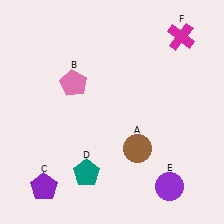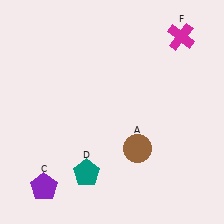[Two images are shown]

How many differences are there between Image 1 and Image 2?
There are 2 differences between the two images.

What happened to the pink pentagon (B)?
The pink pentagon (B) was removed in Image 2. It was in the top-left area of Image 1.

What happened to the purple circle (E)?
The purple circle (E) was removed in Image 2. It was in the bottom-right area of Image 1.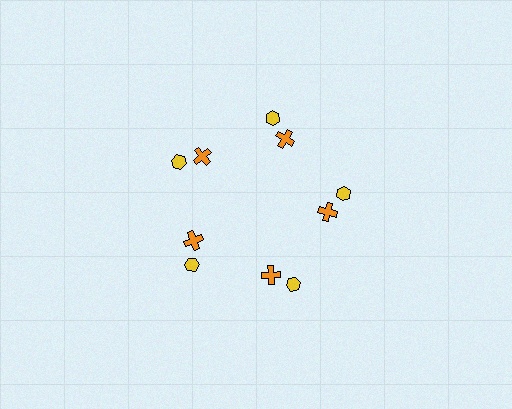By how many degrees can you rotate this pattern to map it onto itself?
The pattern maps onto itself every 72 degrees of rotation.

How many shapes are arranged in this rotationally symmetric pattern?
There are 10 shapes, arranged in 5 groups of 2.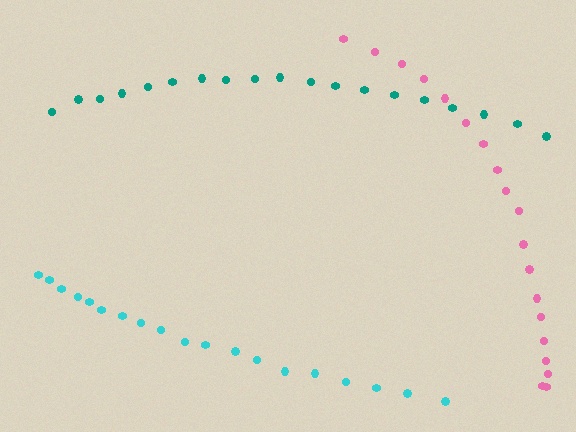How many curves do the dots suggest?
There are 3 distinct paths.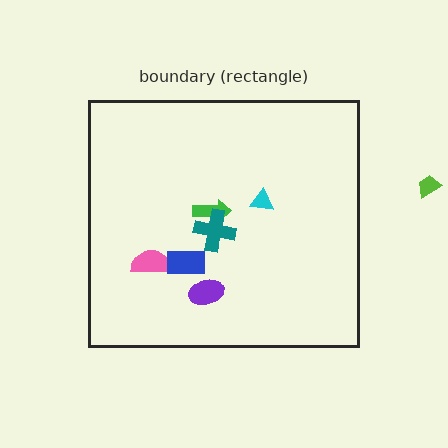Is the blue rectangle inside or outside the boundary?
Inside.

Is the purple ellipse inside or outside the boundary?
Inside.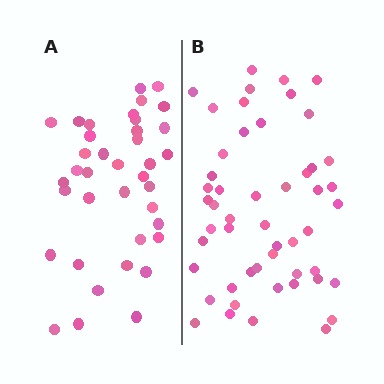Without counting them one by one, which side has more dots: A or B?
Region B (the right region) has more dots.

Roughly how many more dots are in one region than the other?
Region B has approximately 15 more dots than region A.